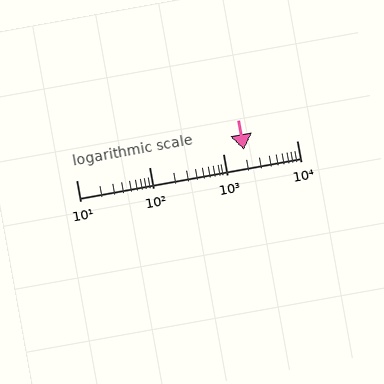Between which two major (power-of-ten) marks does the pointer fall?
The pointer is between 1000 and 10000.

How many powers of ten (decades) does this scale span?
The scale spans 3 decades, from 10 to 10000.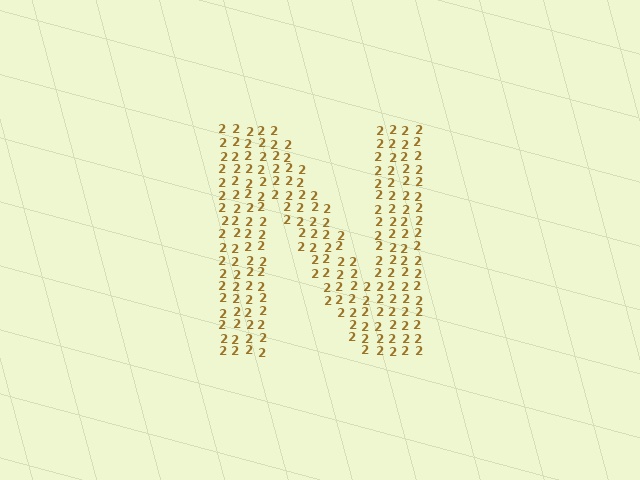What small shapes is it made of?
It is made of small digit 2's.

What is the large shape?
The large shape is the letter N.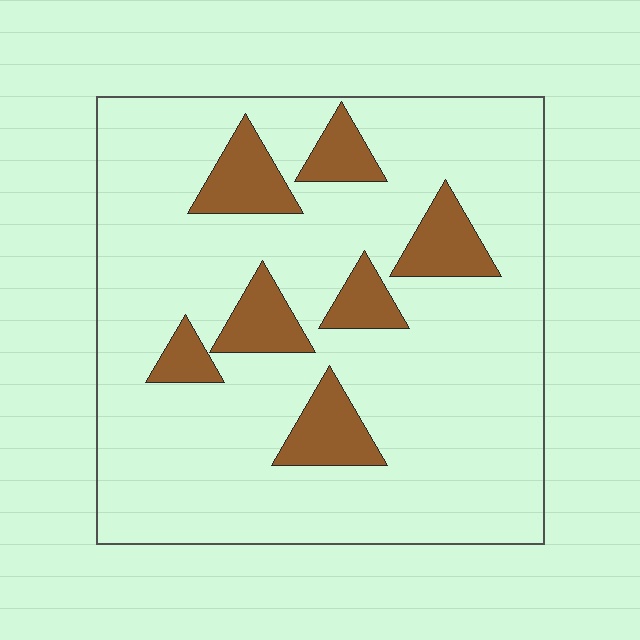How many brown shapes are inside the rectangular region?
7.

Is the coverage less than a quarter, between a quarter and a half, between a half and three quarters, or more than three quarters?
Less than a quarter.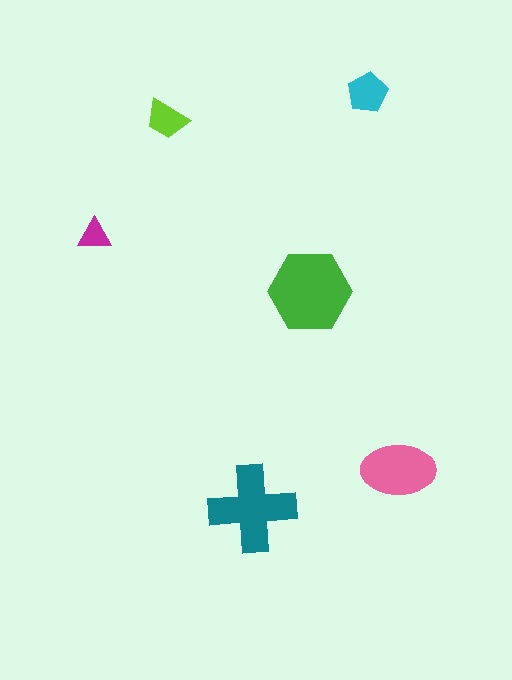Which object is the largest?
The green hexagon.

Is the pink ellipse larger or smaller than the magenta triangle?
Larger.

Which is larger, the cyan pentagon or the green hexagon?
The green hexagon.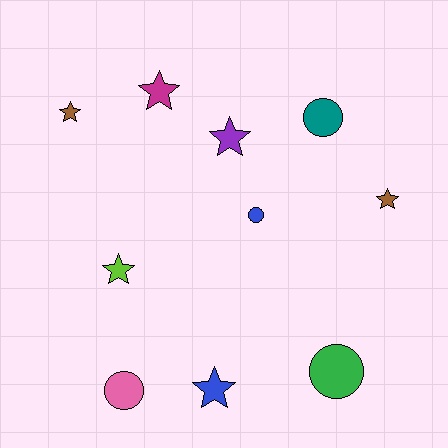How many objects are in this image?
There are 10 objects.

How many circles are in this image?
There are 4 circles.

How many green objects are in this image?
There is 1 green object.